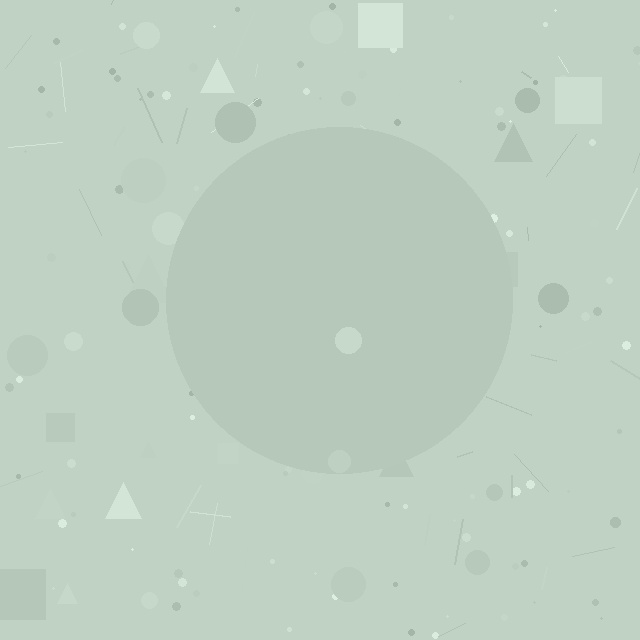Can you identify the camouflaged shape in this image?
The camouflaged shape is a circle.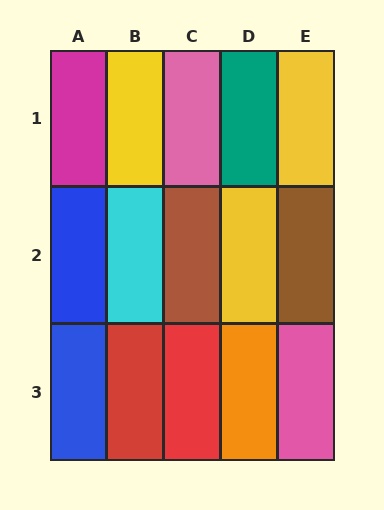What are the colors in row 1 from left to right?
Magenta, yellow, pink, teal, yellow.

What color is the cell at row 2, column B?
Cyan.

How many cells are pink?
2 cells are pink.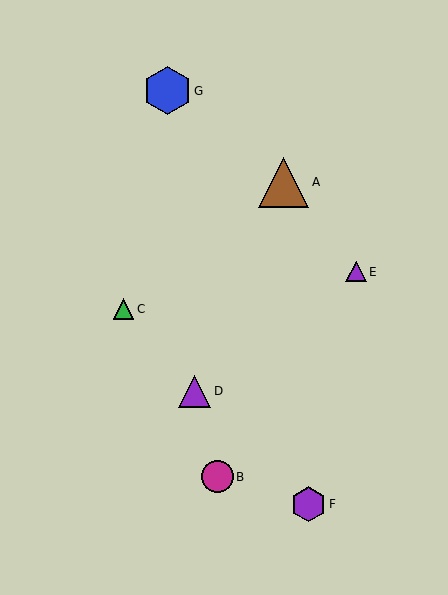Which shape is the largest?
The brown triangle (labeled A) is the largest.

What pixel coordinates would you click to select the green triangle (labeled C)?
Click at (124, 309) to select the green triangle C.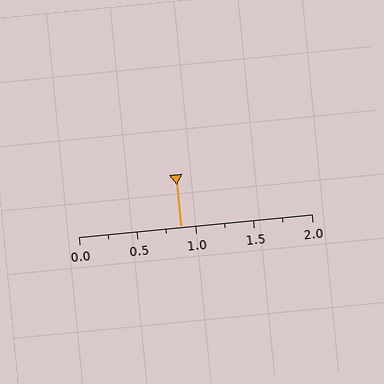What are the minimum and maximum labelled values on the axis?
The axis runs from 0.0 to 2.0.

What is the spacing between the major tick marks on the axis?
The major ticks are spaced 0.5 apart.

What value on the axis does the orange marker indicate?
The marker indicates approximately 0.88.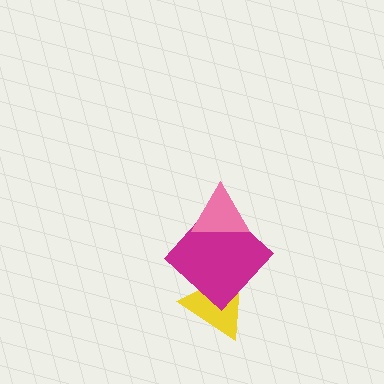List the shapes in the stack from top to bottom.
From top to bottom: the pink triangle, the magenta diamond, the yellow triangle.